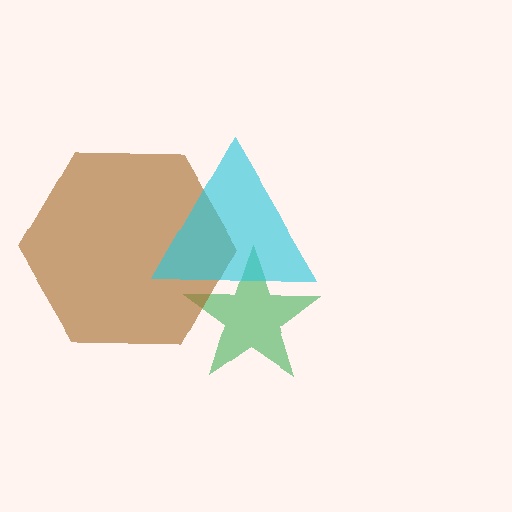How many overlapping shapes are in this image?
There are 3 overlapping shapes in the image.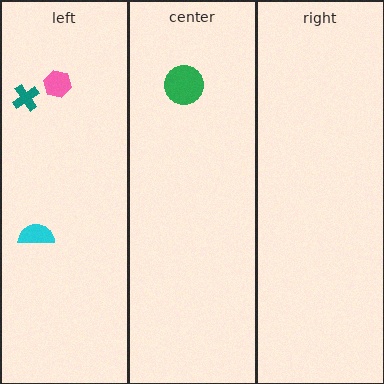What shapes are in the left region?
The teal cross, the pink hexagon, the cyan semicircle.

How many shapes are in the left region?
3.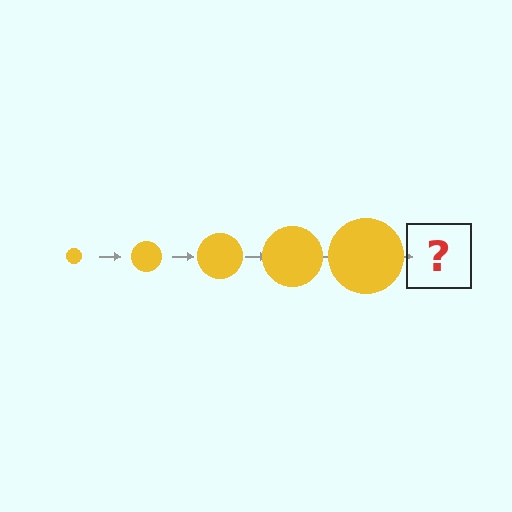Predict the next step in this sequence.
The next step is a yellow circle, larger than the previous one.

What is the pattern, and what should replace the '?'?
The pattern is that the circle gets progressively larger each step. The '?' should be a yellow circle, larger than the previous one.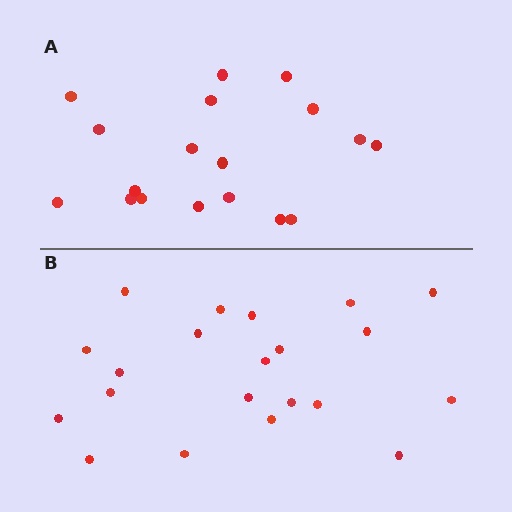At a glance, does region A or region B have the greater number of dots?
Region B (the bottom region) has more dots.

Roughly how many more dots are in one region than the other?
Region B has just a few more — roughly 2 or 3 more dots than region A.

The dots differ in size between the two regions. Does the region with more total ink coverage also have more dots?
No. Region A has more total ink coverage because its dots are larger, but region B actually contains more individual dots. Total area can be misleading — the number of items is what matters here.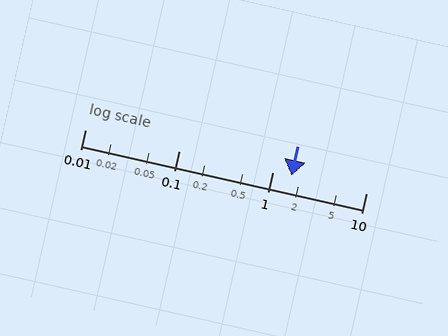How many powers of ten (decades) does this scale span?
The scale spans 3 decades, from 0.01 to 10.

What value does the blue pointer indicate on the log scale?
The pointer indicates approximately 1.6.